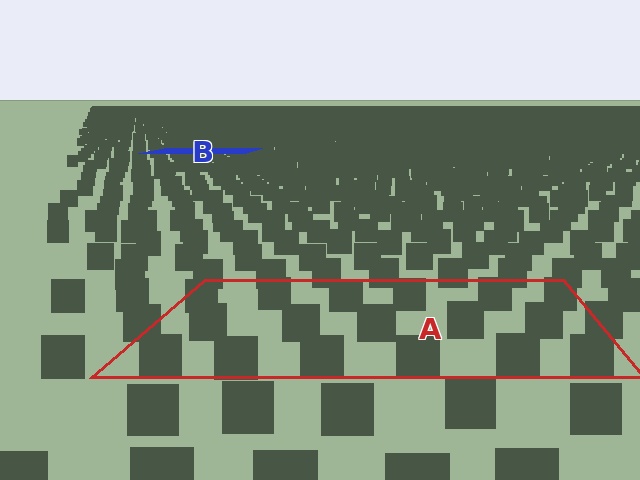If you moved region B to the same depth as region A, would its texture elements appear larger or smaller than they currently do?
They would appear larger. At a closer depth, the same texture elements are projected at a bigger on-screen size.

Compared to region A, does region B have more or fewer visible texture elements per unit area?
Region B has more texture elements per unit area — they are packed more densely because it is farther away.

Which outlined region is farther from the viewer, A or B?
Region B is farther from the viewer — the texture elements inside it appear smaller and more densely packed.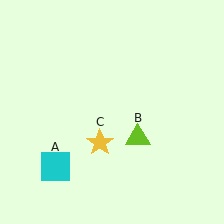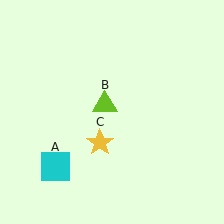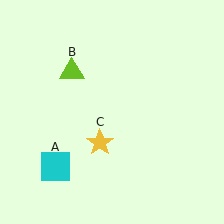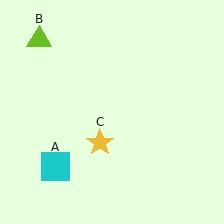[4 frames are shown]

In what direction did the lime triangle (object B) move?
The lime triangle (object B) moved up and to the left.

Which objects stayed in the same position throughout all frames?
Cyan square (object A) and yellow star (object C) remained stationary.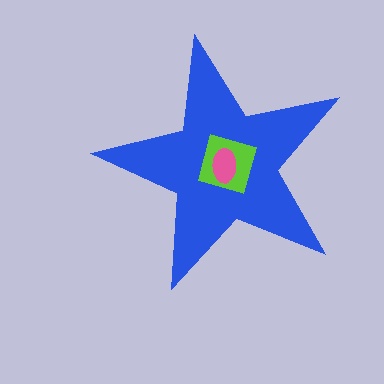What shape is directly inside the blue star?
The lime diamond.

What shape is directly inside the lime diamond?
The pink ellipse.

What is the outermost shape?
The blue star.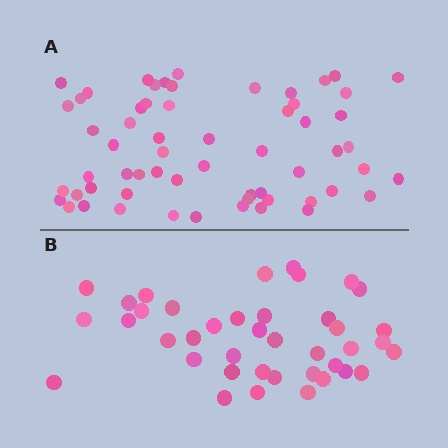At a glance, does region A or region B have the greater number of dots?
Region A (the top region) has more dots.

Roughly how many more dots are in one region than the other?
Region A has approximately 20 more dots than region B.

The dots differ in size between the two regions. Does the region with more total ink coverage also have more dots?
No. Region B has more total ink coverage because its dots are larger, but region A actually contains more individual dots. Total area can be misleading — the number of items is what matters here.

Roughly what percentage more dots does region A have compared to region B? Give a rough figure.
About 50% more.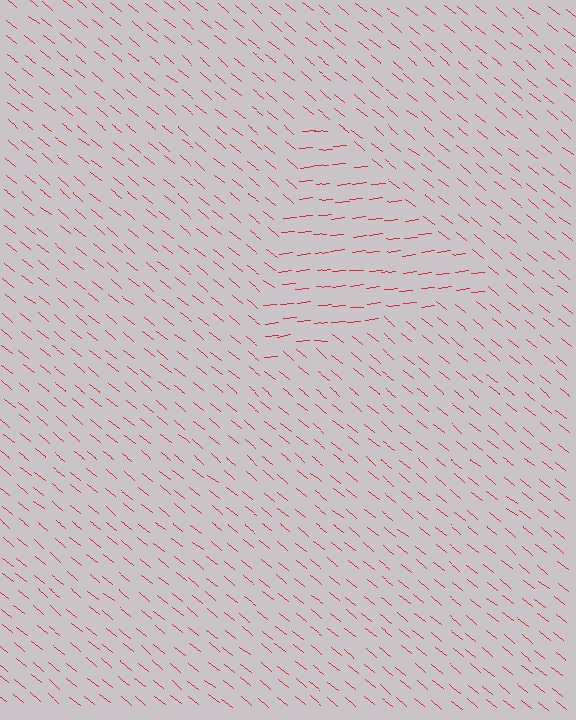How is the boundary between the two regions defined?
The boundary is defined purely by a change in line orientation (approximately 45 degrees difference). All lines are the same color and thickness.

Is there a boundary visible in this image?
Yes, there is a texture boundary formed by a change in line orientation.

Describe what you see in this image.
The image is filled with small red line segments. A triangle region in the image has lines oriented differently from the surrounding lines, creating a visible texture boundary.